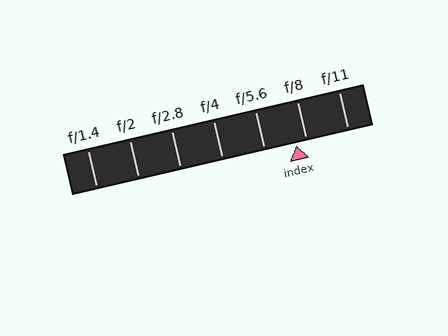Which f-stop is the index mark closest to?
The index mark is closest to f/8.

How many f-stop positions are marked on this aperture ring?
There are 7 f-stop positions marked.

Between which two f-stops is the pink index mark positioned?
The index mark is between f/5.6 and f/8.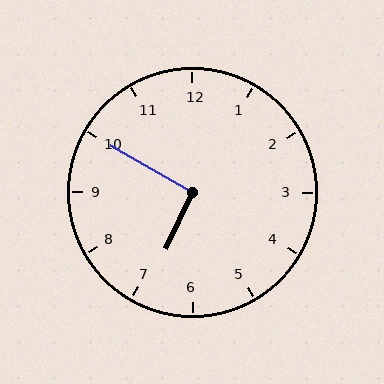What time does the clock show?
6:50.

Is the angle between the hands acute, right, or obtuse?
It is right.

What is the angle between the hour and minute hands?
Approximately 95 degrees.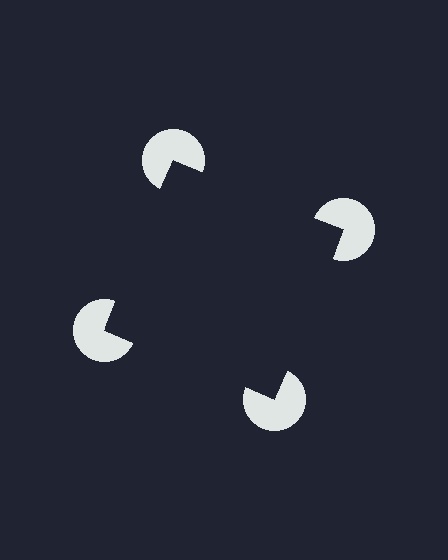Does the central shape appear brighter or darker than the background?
It typically appears slightly darker than the background, even though no actual brightness change is drawn.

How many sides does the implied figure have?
4 sides.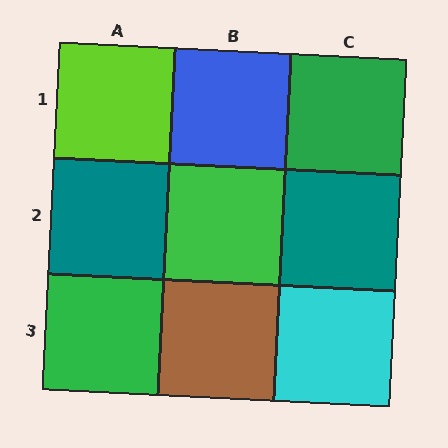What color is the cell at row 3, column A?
Green.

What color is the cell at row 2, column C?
Teal.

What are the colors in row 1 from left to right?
Lime, blue, green.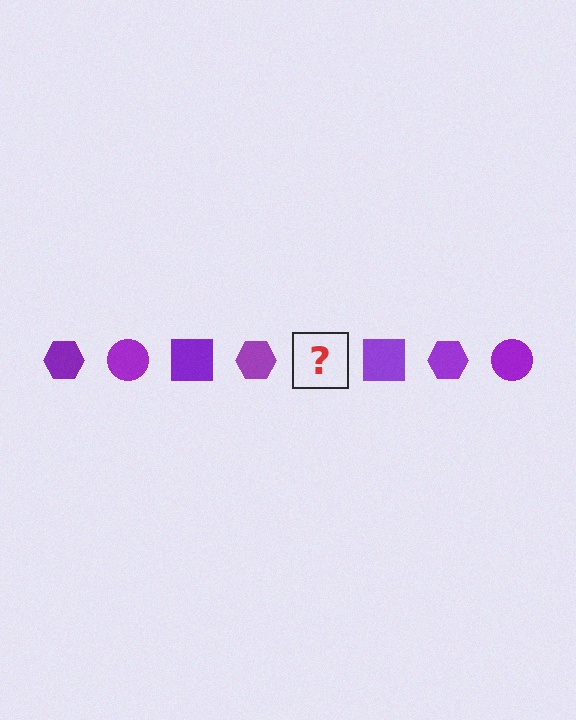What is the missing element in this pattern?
The missing element is a purple circle.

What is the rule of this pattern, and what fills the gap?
The rule is that the pattern cycles through hexagon, circle, square shapes in purple. The gap should be filled with a purple circle.